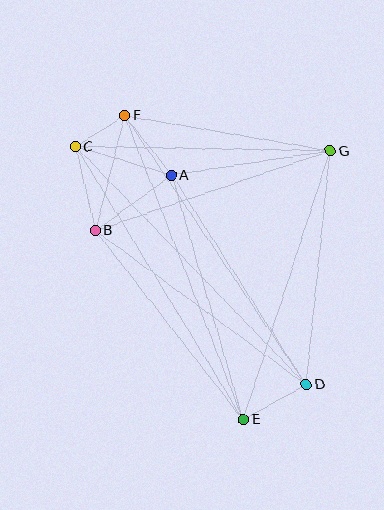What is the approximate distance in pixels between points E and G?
The distance between E and G is approximately 282 pixels.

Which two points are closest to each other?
Points C and F are closest to each other.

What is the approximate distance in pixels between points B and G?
The distance between B and G is approximately 248 pixels.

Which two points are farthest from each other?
Points C and D are farthest from each other.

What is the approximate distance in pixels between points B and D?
The distance between B and D is approximately 261 pixels.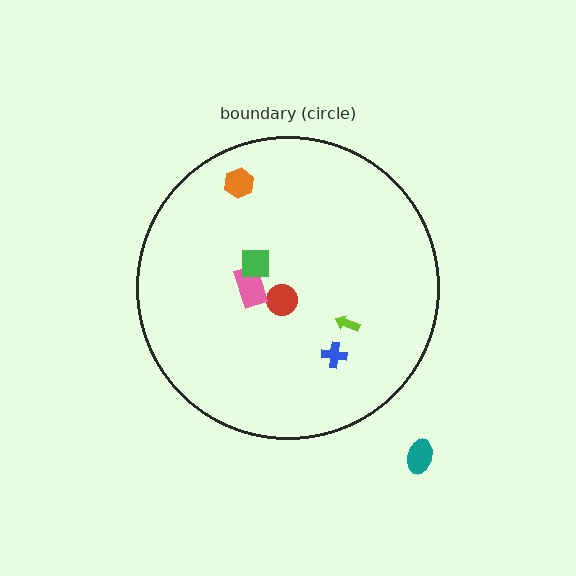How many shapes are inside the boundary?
6 inside, 1 outside.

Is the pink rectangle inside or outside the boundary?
Inside.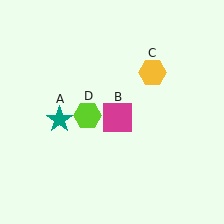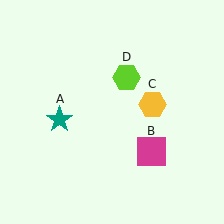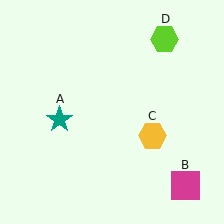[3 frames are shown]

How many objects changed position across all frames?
3 objects changed position: magenta square (object B), yellow hexagon (object C), lime hexagon (object D).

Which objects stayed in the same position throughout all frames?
Teal star (object A) remained stationary.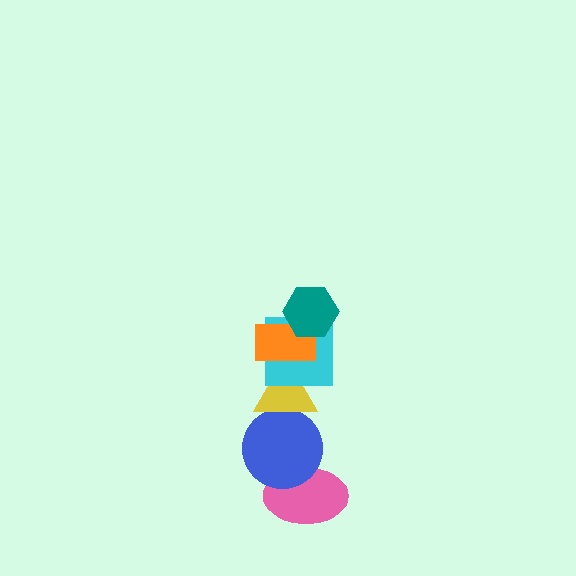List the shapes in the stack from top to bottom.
From top to bottom: the teal hexagon, the orange rectangle, the cyan square, the yellow triangle, the blue circle, the pink ellipse.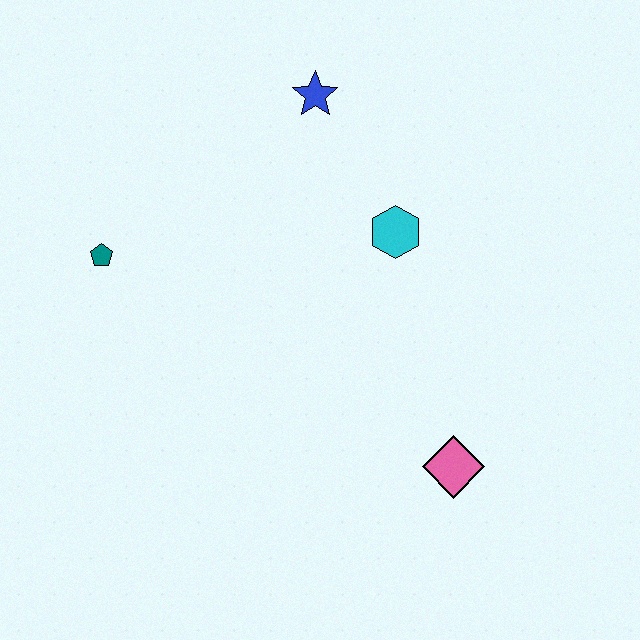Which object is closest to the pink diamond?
The cyan hexagon is closest to the pink diamond.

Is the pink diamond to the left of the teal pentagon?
No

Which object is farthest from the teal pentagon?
The pink diamond is farthest from the teal pentagon.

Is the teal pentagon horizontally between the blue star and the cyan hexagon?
No